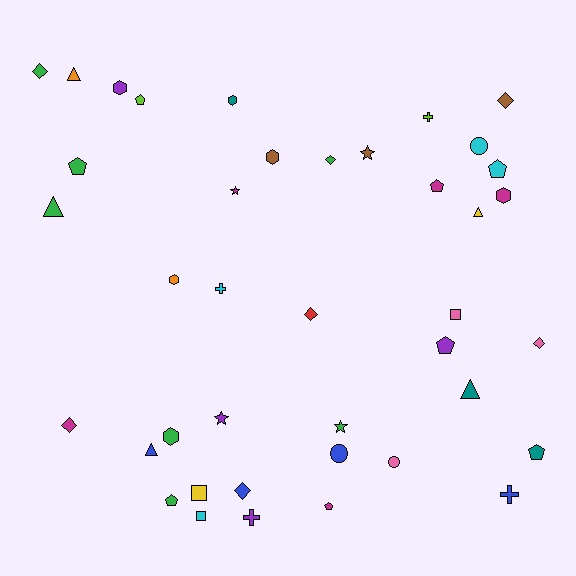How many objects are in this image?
There are 40 objects.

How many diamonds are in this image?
There are 7 diamonds.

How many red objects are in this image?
There is 1 red object.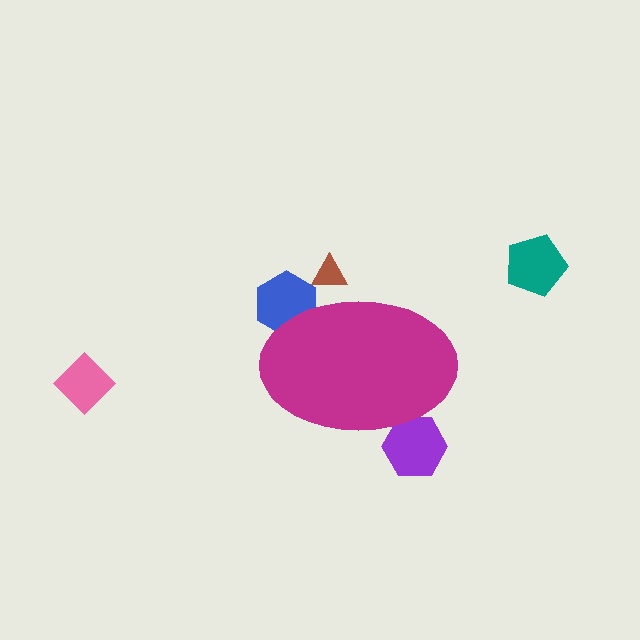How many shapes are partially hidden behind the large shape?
4 shapes are partially hidden.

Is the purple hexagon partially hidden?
Yes, the purple hexagon is partially hidden behind the magenta ellipse.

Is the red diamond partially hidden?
Yes, the red diamond is partially hidden behind the magenta ellipse.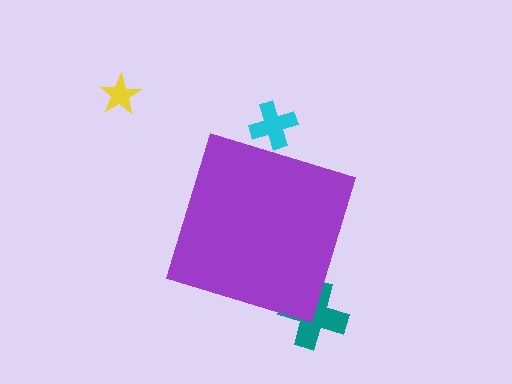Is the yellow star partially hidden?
No, the yellow star is fully visible.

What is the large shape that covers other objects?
A purple diamond.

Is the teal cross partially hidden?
Yes, the teal cross is partially hidden behind the purple diamond.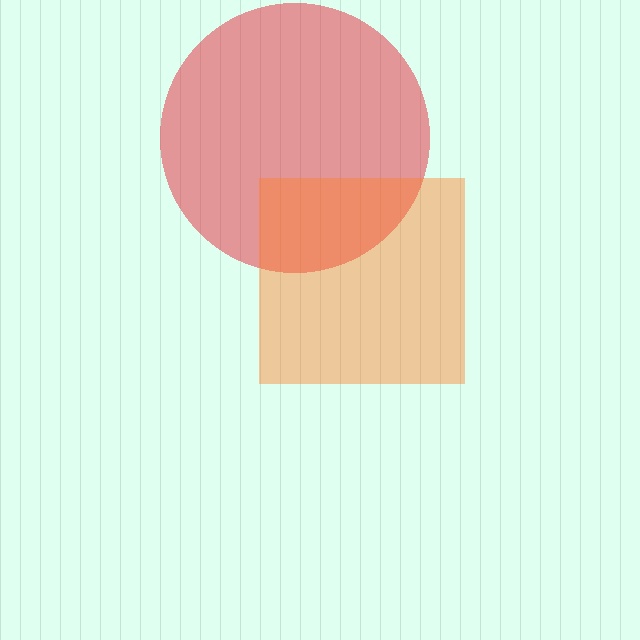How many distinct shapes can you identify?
There are 2 distinct shapes: a red circle, an orange square.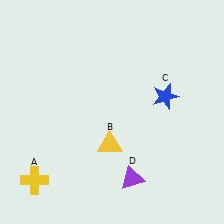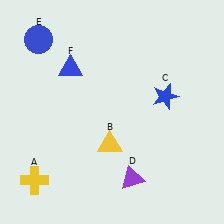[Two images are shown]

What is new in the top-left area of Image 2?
A blue triangle (F) was added in the top-left area of Image 2.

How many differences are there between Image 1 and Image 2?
There are 2 differences between the two images.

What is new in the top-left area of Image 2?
A blue circle (E) was added in the top-left area of Image 2.